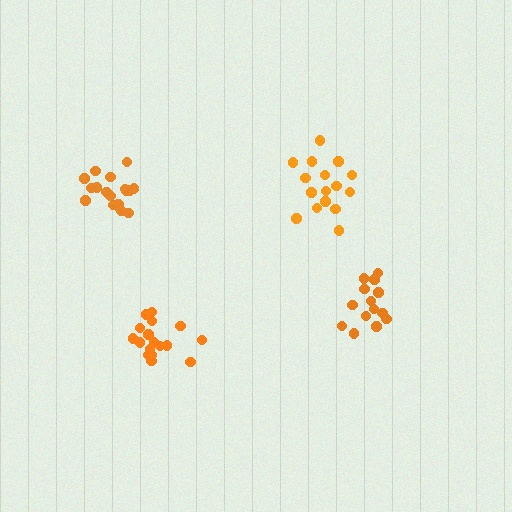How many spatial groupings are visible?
There are 4 spatial groupings.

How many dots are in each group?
Group 1: 17 dots, Group 2: 18 dots, Group 3: 17 dots, Group 4: 14 dots (66 total).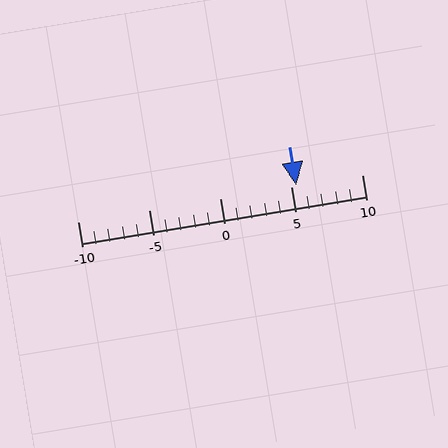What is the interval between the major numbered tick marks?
The major tick marks are spaced 5 units apart.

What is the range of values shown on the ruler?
The ruler shows values from -10 to 10.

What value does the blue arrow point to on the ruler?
The blue arrow points to approximately 5.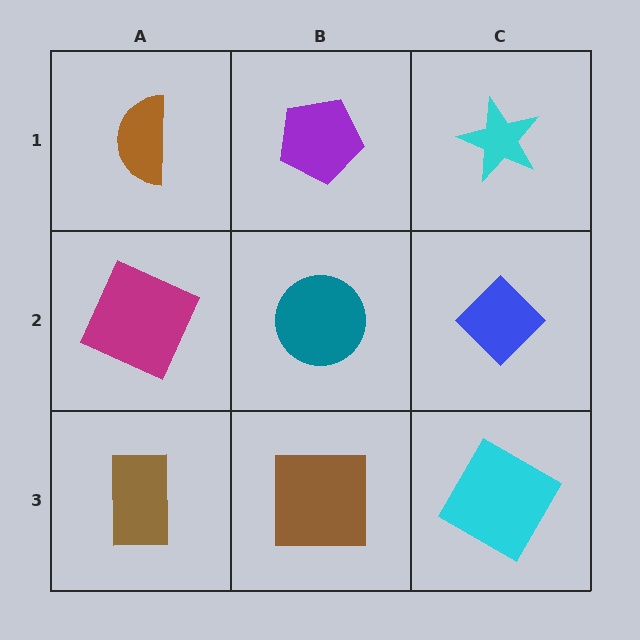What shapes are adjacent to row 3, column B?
A teal circle (row 2, column B), a brown rectangle (row 3, column A), a cyan square (row 3, column C).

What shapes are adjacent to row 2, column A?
A brown semicircle (row 1, column A), a brown rectangle (row 3, column A), a teal circle (row 2, column B).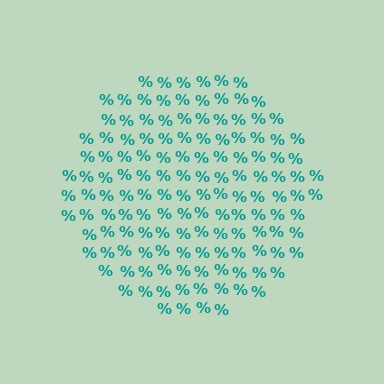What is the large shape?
The large shape is a circle.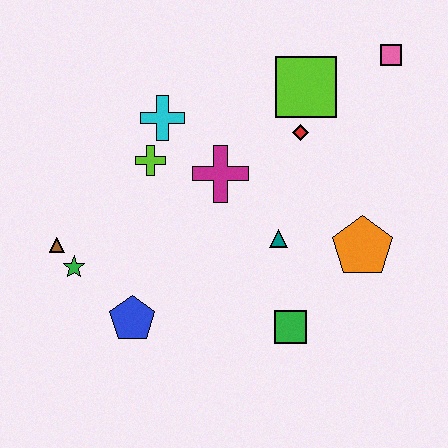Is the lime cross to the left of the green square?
Yes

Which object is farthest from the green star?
The pink square is farthest from the green star.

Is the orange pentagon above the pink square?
No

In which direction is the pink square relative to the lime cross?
The pink square is to the right of the lime cross.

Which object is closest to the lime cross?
The cyan cross is closest to the lime cross.